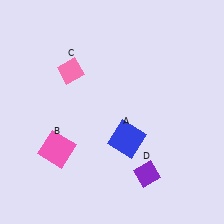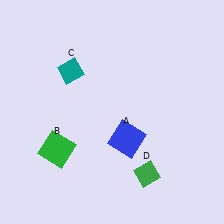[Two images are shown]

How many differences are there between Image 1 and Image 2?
There are 3 differences between the two images.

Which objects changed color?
B changed from pink to green. C changed from pink to teal. D changed from purple to green.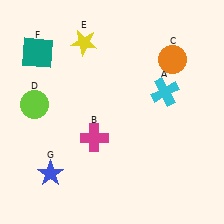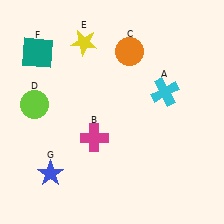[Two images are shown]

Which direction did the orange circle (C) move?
The orange circle (C) moved left.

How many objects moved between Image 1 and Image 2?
1 object moved between the two images.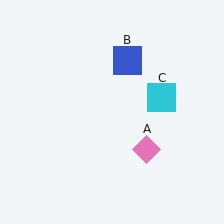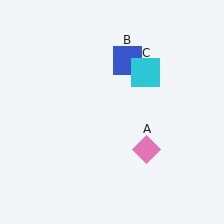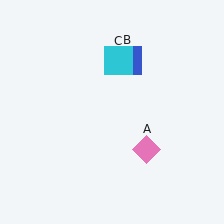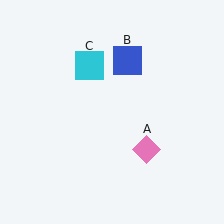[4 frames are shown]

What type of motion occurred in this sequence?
The cyan square (object C) rotated counterclockwise around the center of the scene.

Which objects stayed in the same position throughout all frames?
Pink diamond (object A) and blue square (object B) remained stationary.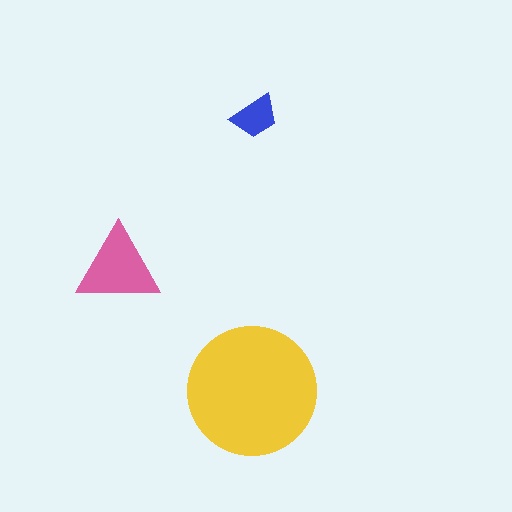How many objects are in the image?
There are 3 objects in the image.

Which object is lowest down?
The yellow circle is bottommost.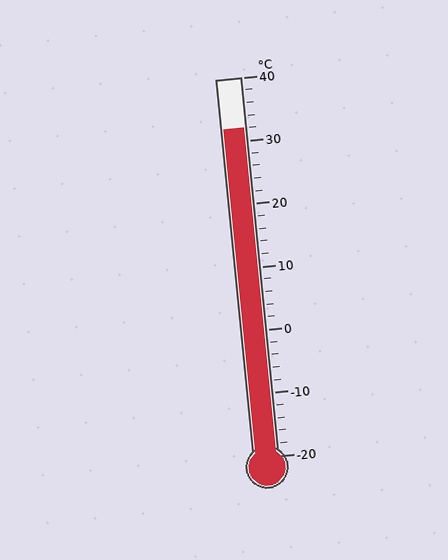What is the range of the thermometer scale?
The thermometer scale ranges from -20°C to 40°C.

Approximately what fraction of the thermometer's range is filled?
The thermometer is filled to approximately 85% of its range.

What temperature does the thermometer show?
The thermometer shows approximately 32°C.